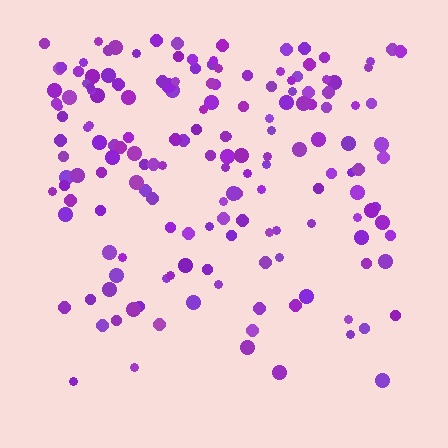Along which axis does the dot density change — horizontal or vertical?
Vertical.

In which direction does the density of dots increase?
From bottom to top, with the top side densest.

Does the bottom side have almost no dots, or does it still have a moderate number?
Still a moderate number, just noticeably fewer than the top.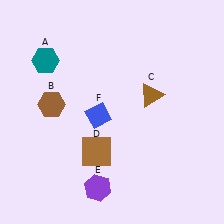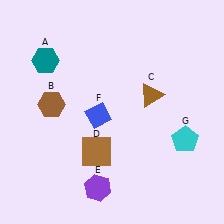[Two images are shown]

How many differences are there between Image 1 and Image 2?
There is 1 difference between the two images.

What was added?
A cyan pentagon (G) was added in Image 2.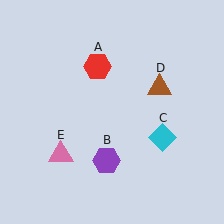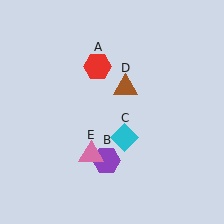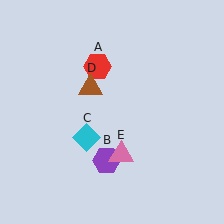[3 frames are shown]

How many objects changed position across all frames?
3 objects changed position: cyan diamond (object C), brown triangle (object D), pink triangle (object E).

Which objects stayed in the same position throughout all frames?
Red hexagon (object A) and purple hexagon (object B) remained stationary.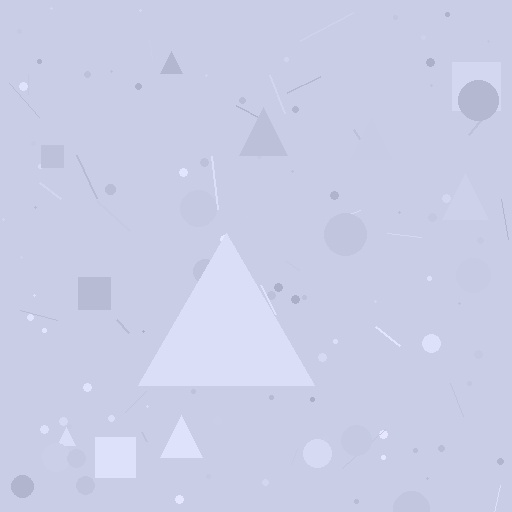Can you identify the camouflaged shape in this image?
The camouflaged shape is a triangle.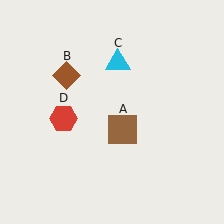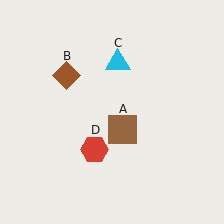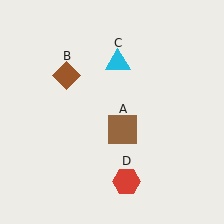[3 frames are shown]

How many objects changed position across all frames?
1 object changed position: red hexagon (object D).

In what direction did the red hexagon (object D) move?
The red hexagon (object D) moved down and to the right.